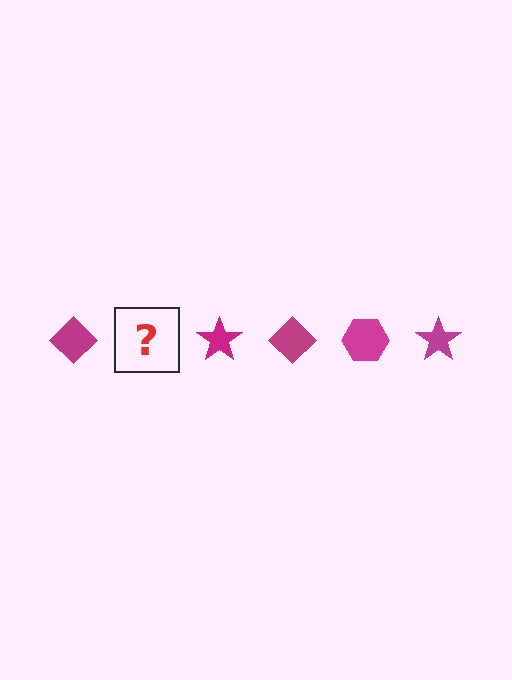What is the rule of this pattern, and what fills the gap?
The rule is that the pattern cycles through diamond, hexagon, star shapes in magenta. The gap should be filled with a magenta hexagon.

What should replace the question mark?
The question mark should be replaced with a magenta hexagon.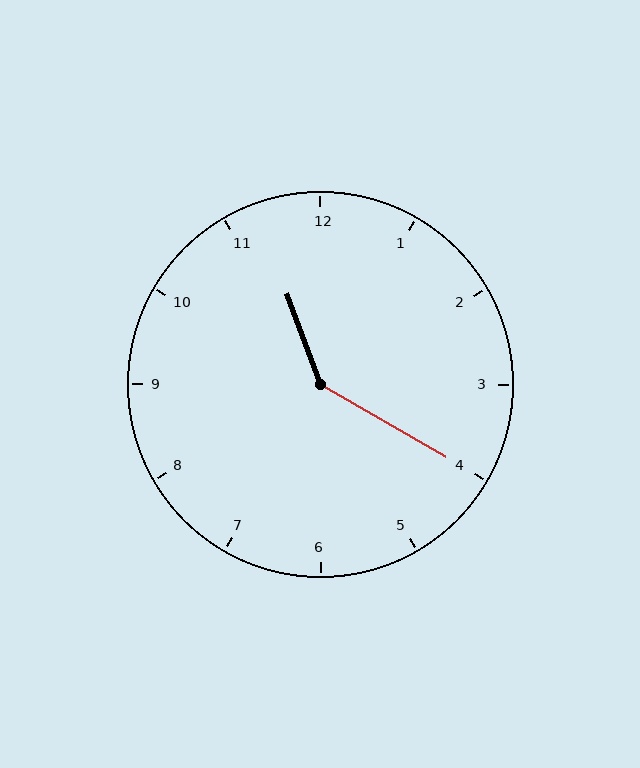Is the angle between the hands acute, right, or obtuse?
It is obtuse.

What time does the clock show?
11:20.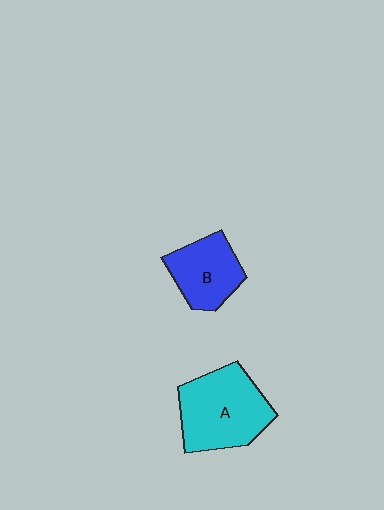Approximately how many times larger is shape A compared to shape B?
Approximately 1.5 times.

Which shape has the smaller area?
Shape B (blue).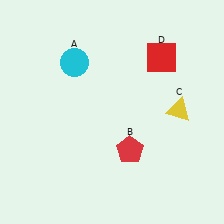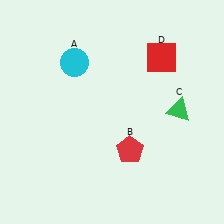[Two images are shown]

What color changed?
The triangle (C) changed from yellow in Image 1 to green in Image 2.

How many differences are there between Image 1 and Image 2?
There is 1 difference between the two images.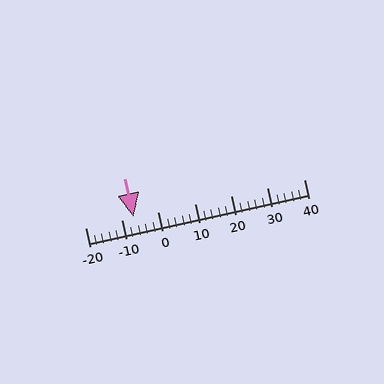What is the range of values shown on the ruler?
The ruler shows values from -20 to 40.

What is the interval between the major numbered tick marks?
The major tick marks are spaced 10 units apart.